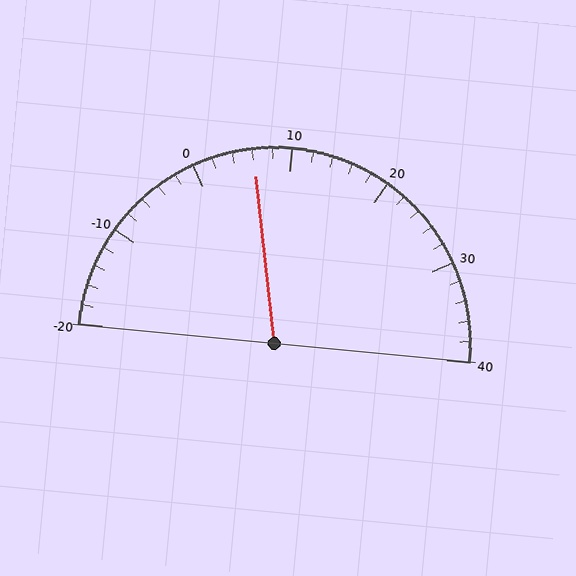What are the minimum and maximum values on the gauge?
The gauge ranges from -20 to 40.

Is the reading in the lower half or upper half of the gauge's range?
The reading is in the lower half of the range (-20 to 40).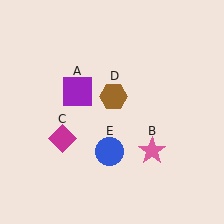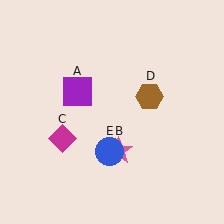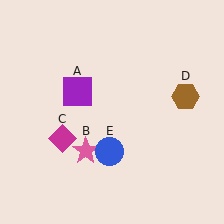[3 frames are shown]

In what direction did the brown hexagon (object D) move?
The brown hexagon (object D) moved right.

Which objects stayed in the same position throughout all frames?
Purple square (object A) and magenta diamond (object C) and blue circle (object E) remained stationary.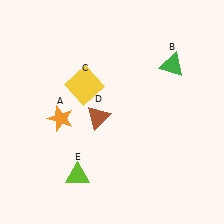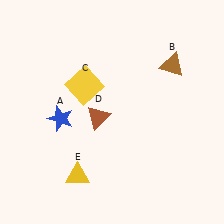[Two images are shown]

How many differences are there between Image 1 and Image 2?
There are 3 differences between the two images.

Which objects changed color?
A changed from orange to blue. B changed from green to brown. E changed from lime to yellow.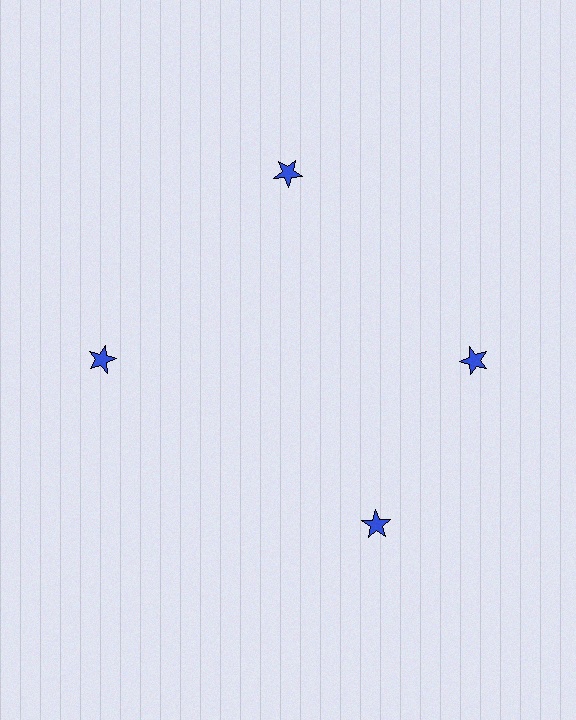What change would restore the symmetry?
The symmetry would be restored by rotating it back into even spacing with its neighbors so that all 4 stars sit at equal angles and equal distance from the center.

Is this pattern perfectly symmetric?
No. The 4 blue stars are arranged in a ring, but one element near the 6 o'clock position is rotated out of alignment along the ring, breaking the 4-fold rotational symmetry.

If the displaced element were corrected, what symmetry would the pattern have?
It would have 4-fold rotational symmetry — the pattern would map onto itself every 90 degrees.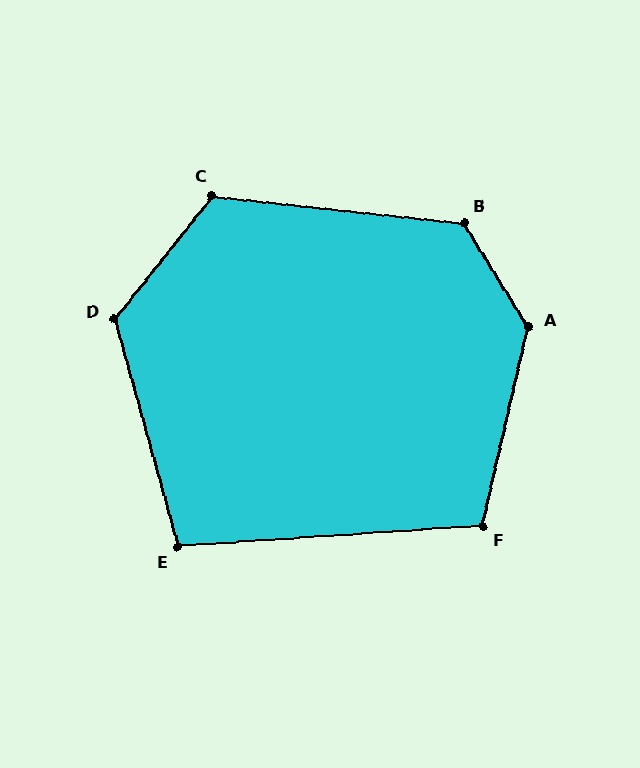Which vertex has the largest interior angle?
A, at approximately 135 degrees.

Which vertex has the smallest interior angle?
E, at approximately 102 degrees.